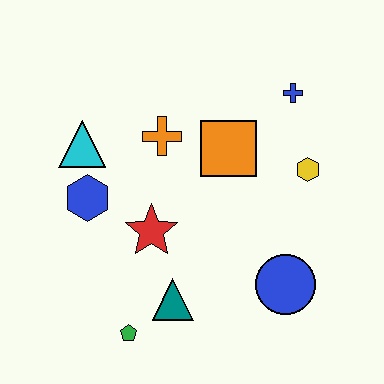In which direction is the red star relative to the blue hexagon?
The red star is to the right of the blue hexagon.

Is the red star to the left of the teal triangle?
Yes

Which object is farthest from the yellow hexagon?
The green pentagon is farthest from the yellow hexagon.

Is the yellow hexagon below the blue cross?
Yes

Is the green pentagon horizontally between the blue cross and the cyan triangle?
Yes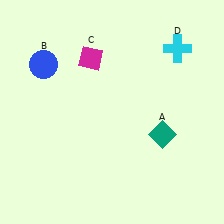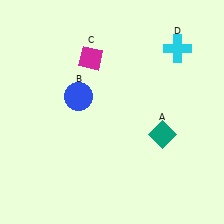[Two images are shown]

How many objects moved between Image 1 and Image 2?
1 object moved between the two images.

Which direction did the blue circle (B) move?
The blue circle (B) moved right.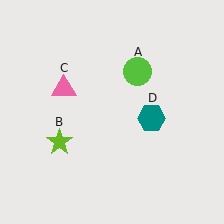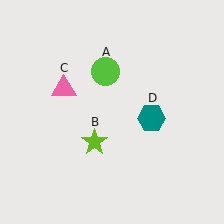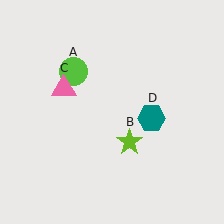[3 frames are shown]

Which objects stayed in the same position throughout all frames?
Pink triangle (object C) and teal hexagon (object D) remained stationary.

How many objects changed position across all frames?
2 objects changed position: lime circle (object A), lime star (object B).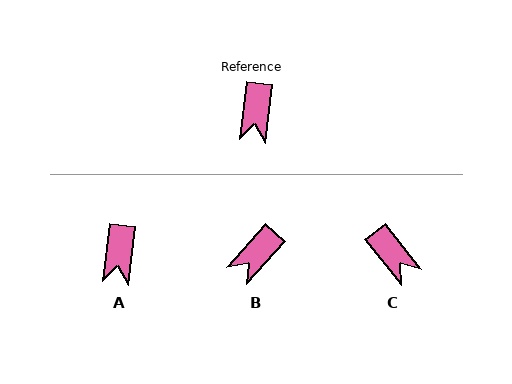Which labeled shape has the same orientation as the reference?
A.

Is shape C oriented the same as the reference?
No, it is off by about 45 degrees.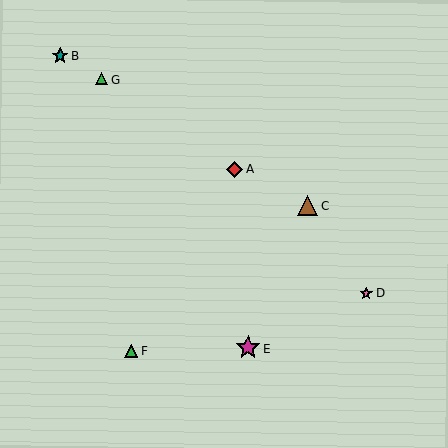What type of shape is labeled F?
Shape F is a green triangle.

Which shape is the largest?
The magenta star (labeled E) is the largest.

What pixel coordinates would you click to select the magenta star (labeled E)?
Click at (248, 348) to select the magenta star E.